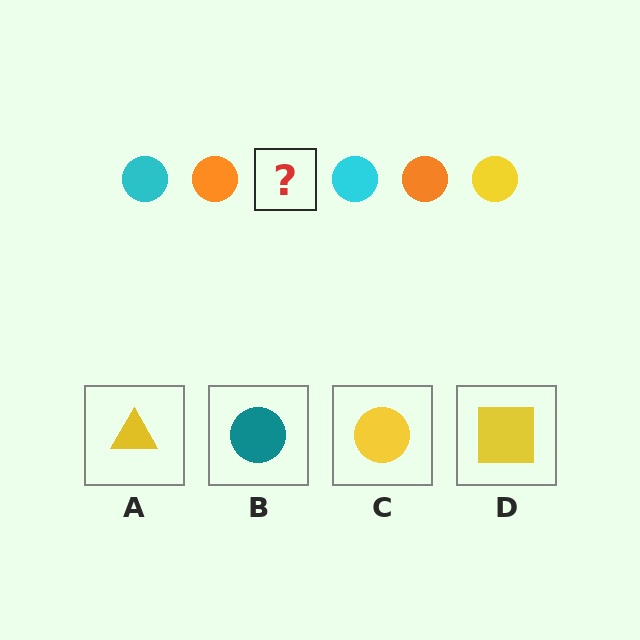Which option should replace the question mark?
Option C.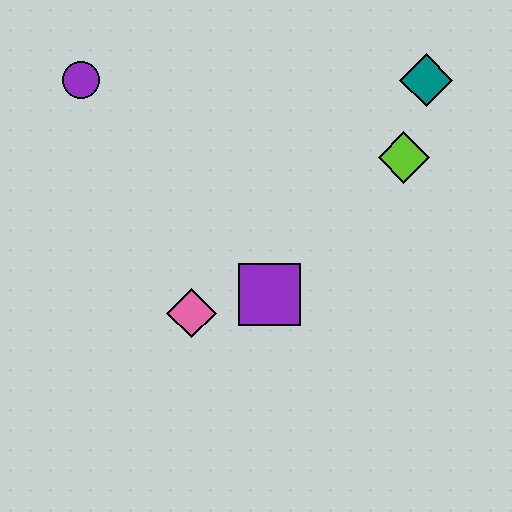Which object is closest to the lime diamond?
The teal diamond is closest to the lime diamond.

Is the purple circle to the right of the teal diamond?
No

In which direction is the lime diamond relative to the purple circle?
The lime diamond is to the right of the purple circle.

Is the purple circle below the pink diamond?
No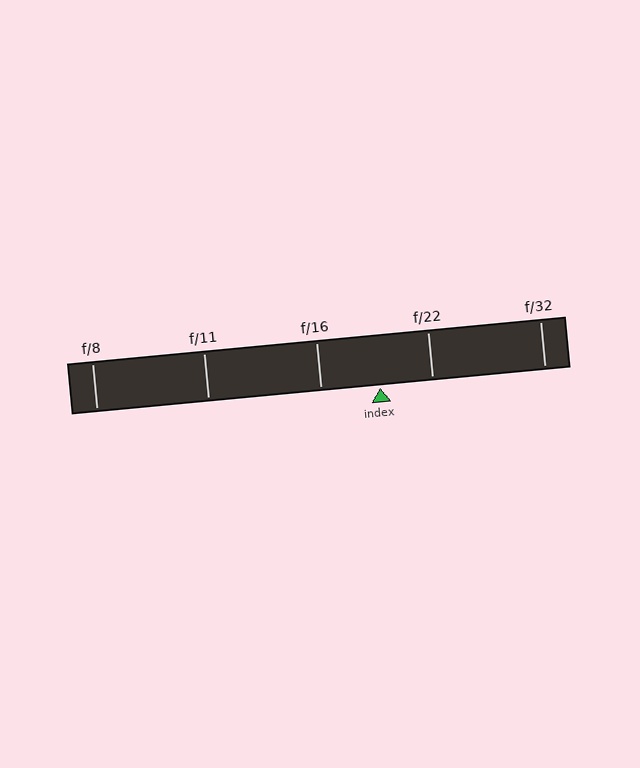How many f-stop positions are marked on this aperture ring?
There are 5 f-stop positions marked.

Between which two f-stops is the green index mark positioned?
The index mark is between f/16 and f/22.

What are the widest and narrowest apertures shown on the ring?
The widest aperture shown is f/8 and the narrowest is f/32.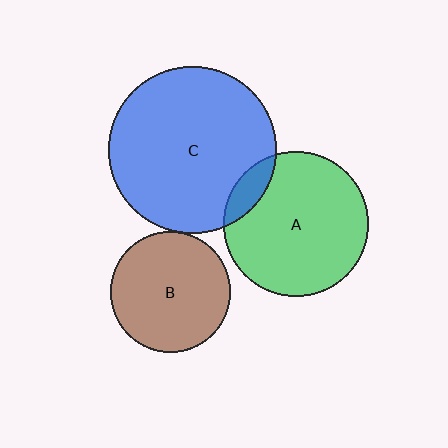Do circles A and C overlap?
Yes.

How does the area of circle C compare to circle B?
Approximately 1.9 times.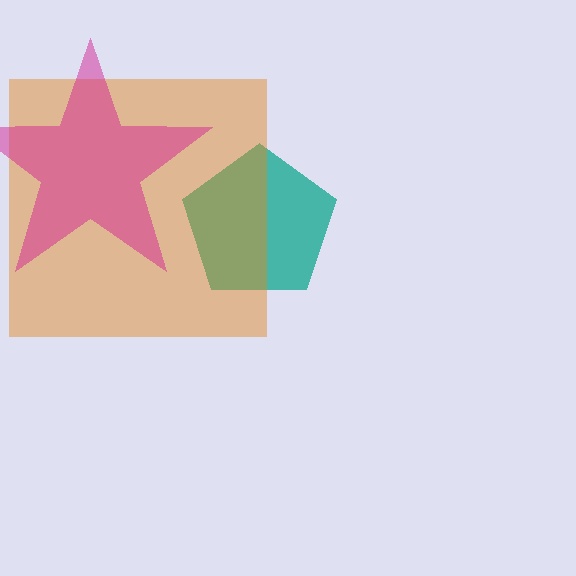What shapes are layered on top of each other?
The layered shapes are: a teal pentagon, an orange square, a magenta star.